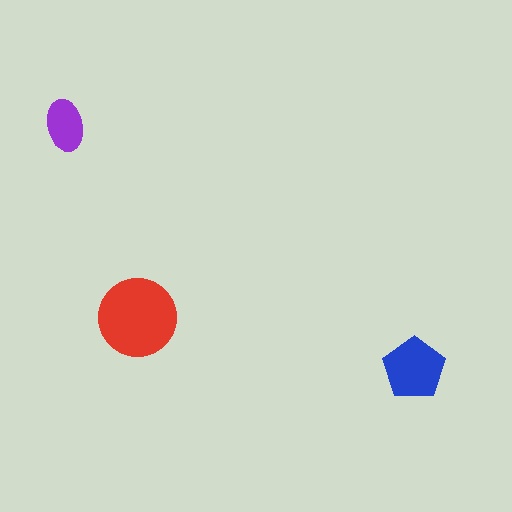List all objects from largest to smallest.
The red circle, the blue pentagon, the purple ellipse.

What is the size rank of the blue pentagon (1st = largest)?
2nd.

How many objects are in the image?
There are 3 objects in the image.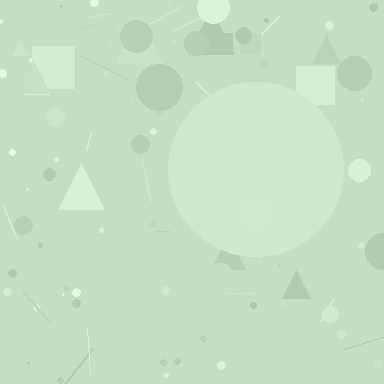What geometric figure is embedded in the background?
A circle is embedded in the background.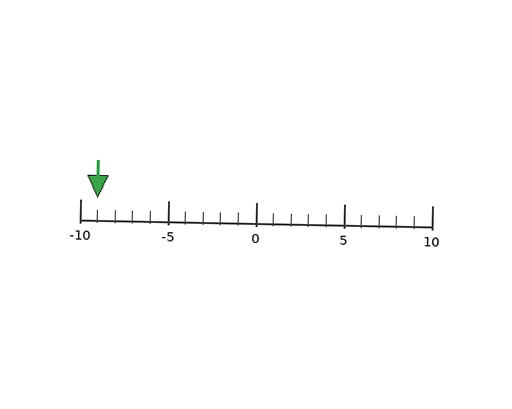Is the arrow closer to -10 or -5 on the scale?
The arrow is closer to -10.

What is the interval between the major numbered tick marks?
The major tick marks are spaced 5 units apart.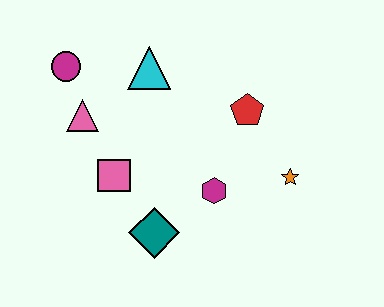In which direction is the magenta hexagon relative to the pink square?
The magenta hexagon is to the right of the pink square.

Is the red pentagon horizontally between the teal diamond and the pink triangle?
No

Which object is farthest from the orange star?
The magenta circle is farthest from the orange star.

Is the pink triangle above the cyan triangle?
No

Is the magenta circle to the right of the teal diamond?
No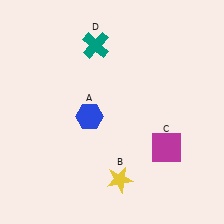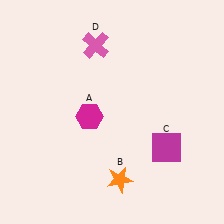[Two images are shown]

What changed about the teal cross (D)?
In Image 1, D is teal. In Image 2, it changed to pink.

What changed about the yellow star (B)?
In Image 1, B is yellow. In Image 2, it changed to orange.